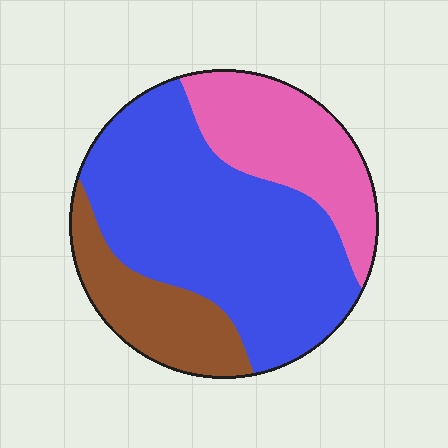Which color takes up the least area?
Brown, at roughly 20%.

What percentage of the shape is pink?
Pink takes up about one quarter (1/4) of the shape.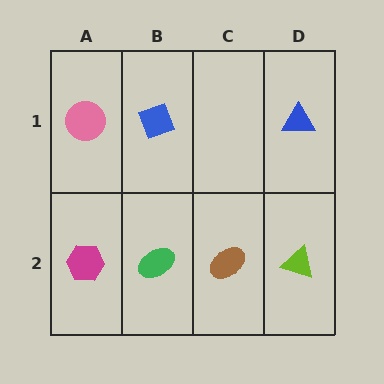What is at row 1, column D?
A blue triangle.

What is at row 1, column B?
A blue diamond.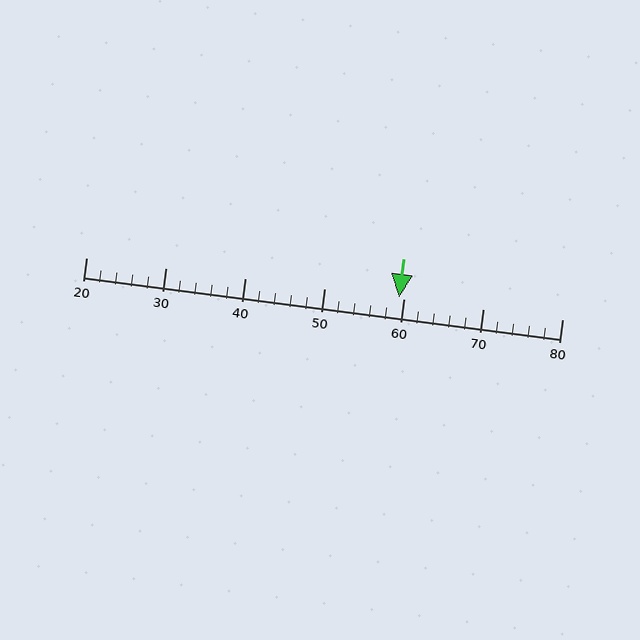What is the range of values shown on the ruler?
The ruler shows values from 20 to 80.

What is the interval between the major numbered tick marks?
The major tick marks are spaced 10 units apart.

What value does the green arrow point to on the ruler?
The green arrow points to approximately 59.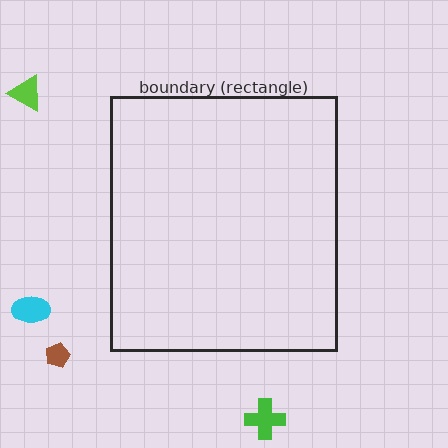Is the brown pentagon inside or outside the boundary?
Outside.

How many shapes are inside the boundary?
0 inside, 4 outside.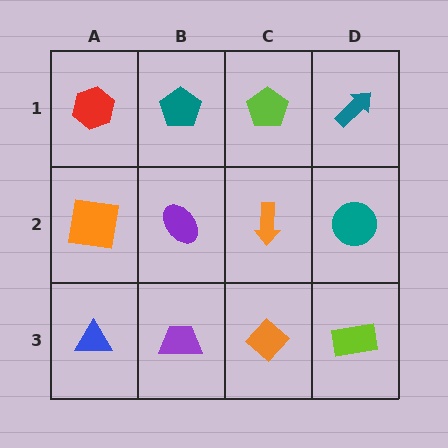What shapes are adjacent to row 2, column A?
A red hexagon (row 1, column A), a blue triangle (row 3, column A), a purple ellipse (row 2, column B).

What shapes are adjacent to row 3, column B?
A purple ellipse (row 2, column B), a blue triangle (row 3, column A), an orange diamond (row 3, column C).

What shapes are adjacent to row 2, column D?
A teal arrow (row 1, column D), a lime rectangle (row 3, column D), an orange arrow (row 2, column C).